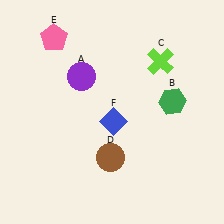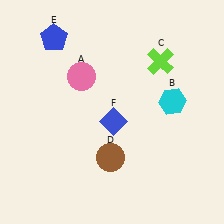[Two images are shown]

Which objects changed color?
A changed from purple to pink. B changed from green to cyan. E changed from pink to blue.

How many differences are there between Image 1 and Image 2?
There are 3 differences between the two images.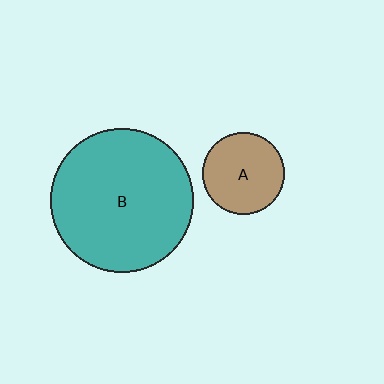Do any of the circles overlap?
No, none of the circles overlap.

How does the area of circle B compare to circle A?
Approximately 3.1 times.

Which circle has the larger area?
Circle B (teal).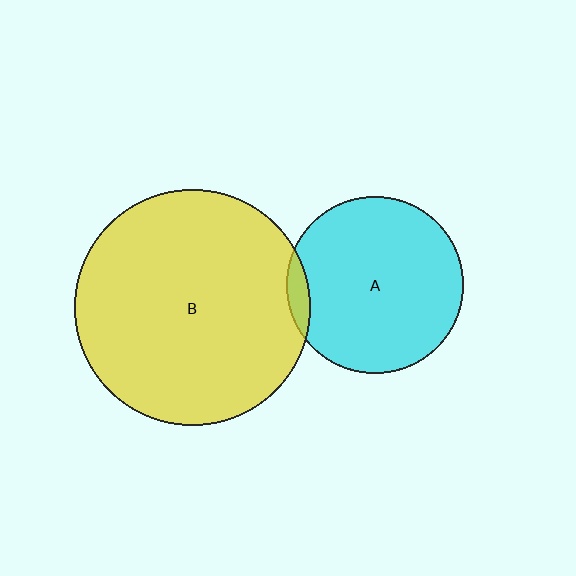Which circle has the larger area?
Circle B (yellow).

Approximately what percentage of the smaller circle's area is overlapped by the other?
Approximately 5%.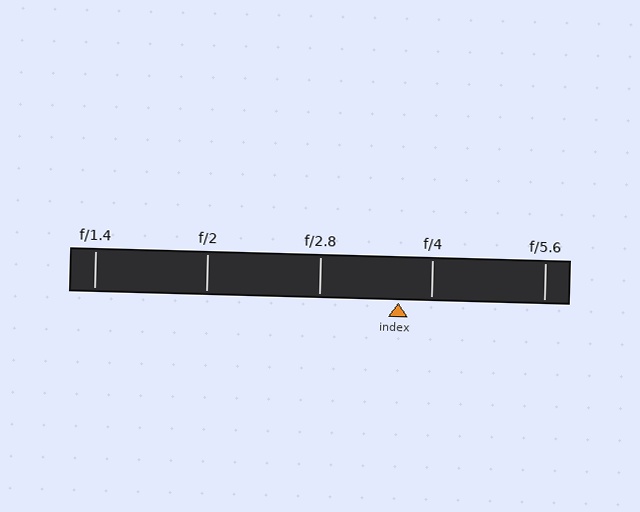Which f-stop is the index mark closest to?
The index mark is closest to f/4.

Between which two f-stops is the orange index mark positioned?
The index mark is between f/2.8 and f/4.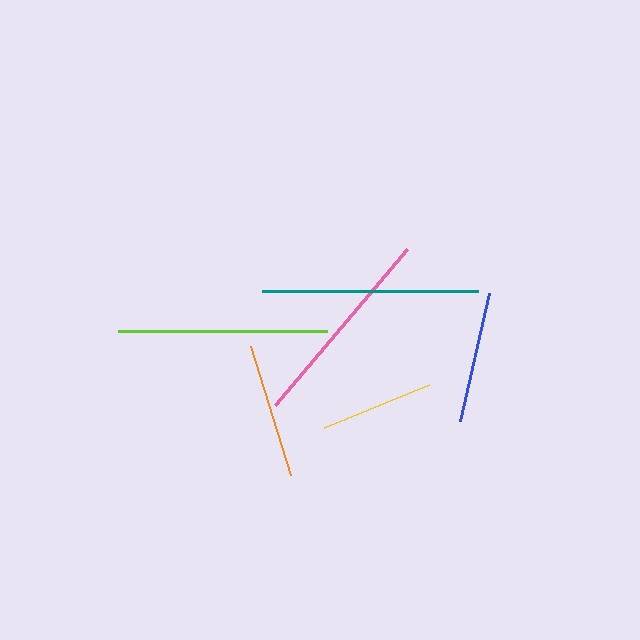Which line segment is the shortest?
The yellow line is the shortest at approximately 114 pixels.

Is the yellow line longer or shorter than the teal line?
The teal line is longer than the yellow line.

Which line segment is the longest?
The teal line is the longest at approximately 217 pixels.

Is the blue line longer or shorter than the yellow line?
The blue line is longer than the yellow line.